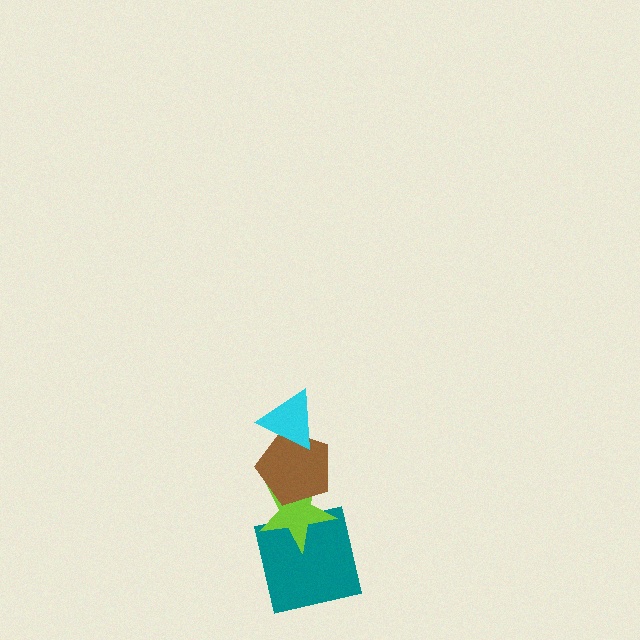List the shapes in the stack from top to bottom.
From top to bottom: the cyan triangle, the brown pentagon, the lime star, the teal square.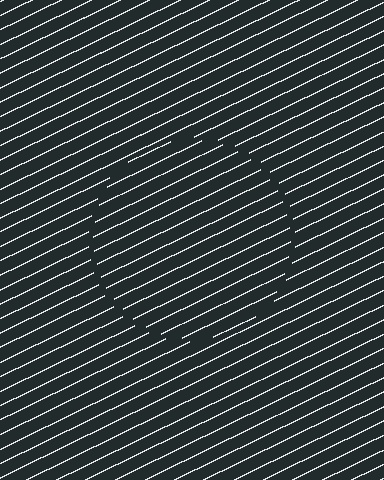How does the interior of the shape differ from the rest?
The interior of the shape contains the same grating, shifted by half a period — the contour is defined by the phase discontinuity where line-ends from the inner and outer gratings abut.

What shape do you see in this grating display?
An illusory circle. The interior of the shape contains the same grating, shifted by half a period — the contour is defined by the phase discontinuity where line-ends from the inner and outer gratings abut.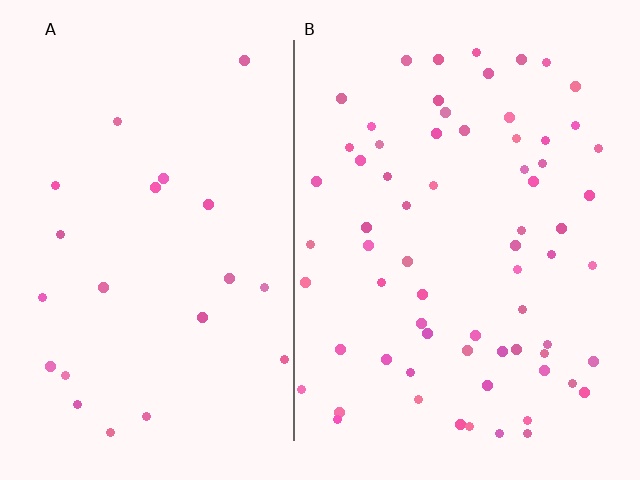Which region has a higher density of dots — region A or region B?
B (the right).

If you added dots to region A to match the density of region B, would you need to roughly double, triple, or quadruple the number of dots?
Approximately triple.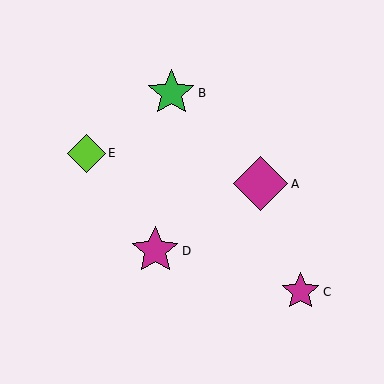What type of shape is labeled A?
Shape A is a magenta diamond.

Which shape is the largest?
The magenta diamond (labeled A) is the largest.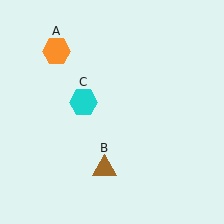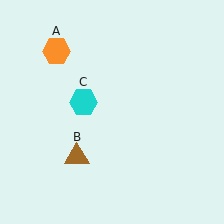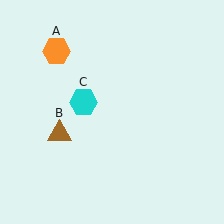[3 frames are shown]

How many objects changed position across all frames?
1 object changed position: brown triangle (object B).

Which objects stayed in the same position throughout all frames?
Orange hexagon (object A) and cyan hexagon (object C) remained stationary.